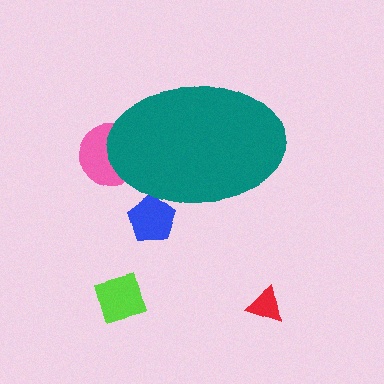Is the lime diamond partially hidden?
No, the lime diamond is fully visible.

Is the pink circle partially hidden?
Yes, the pink circle is partially hidden behind the teal ellipse.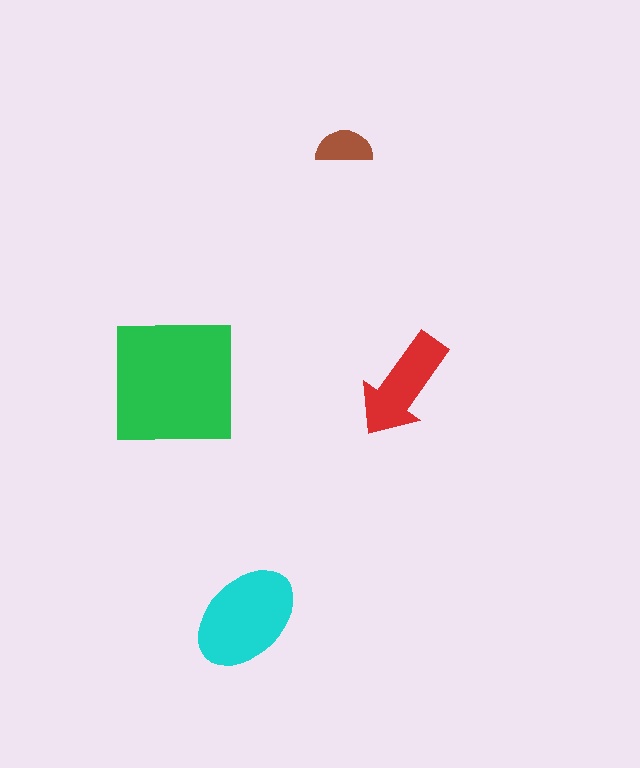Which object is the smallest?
The brown semicircle.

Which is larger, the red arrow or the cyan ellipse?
The cyan ellipse.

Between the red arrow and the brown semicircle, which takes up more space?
The red arrow.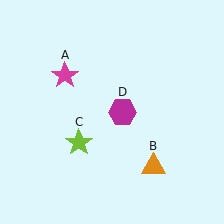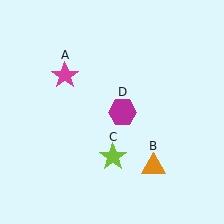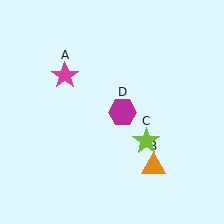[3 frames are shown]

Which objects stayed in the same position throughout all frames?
Magenta star (object A) and orange triangle (object B) and magenta hexagon (object D) remained stationary.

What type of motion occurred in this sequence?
The lime star (object C) rotated counterclockwise around the center of the scene.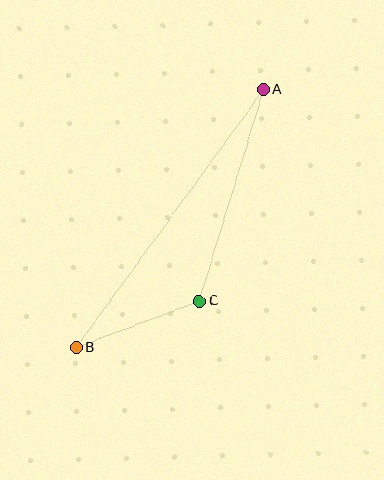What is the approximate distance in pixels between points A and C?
The distance between A and C is approximately 221 pixels.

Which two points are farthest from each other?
Points A and B are farthest from each other.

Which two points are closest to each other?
Points B and C are closest to each other.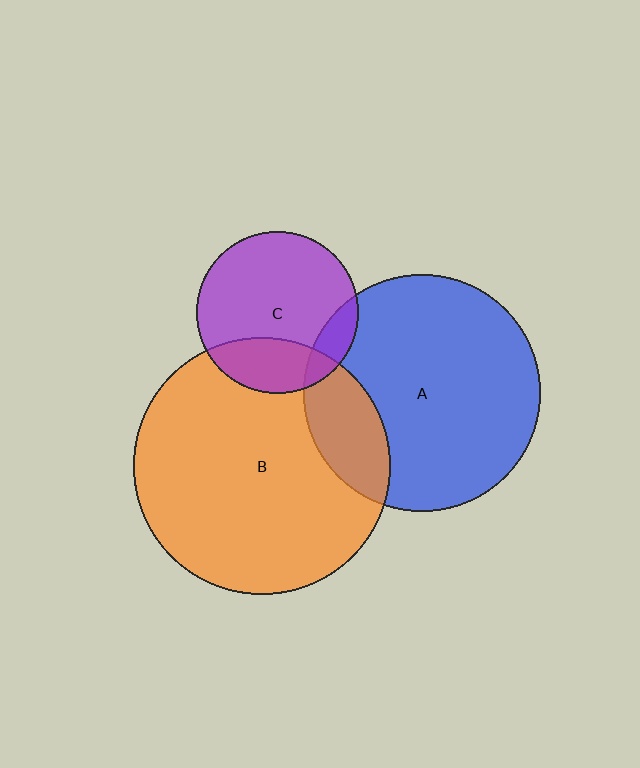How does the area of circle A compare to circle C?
Approximately 2.1 times.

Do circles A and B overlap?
Yes.